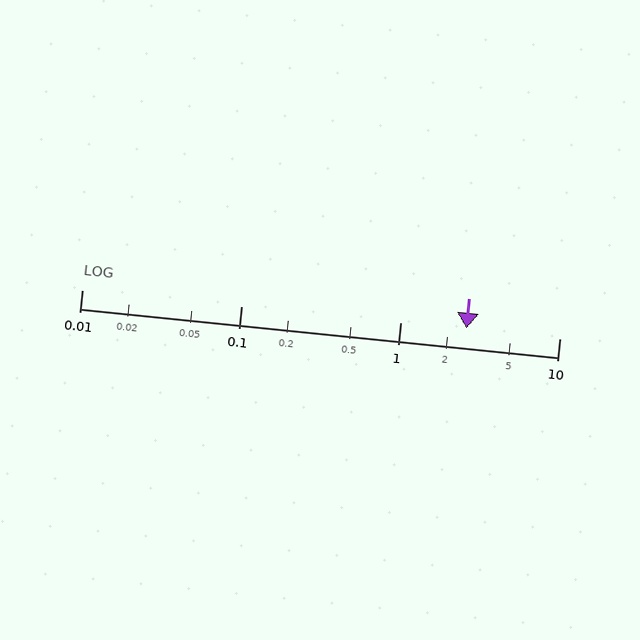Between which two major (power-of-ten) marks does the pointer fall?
The pointer is between 1 and 10.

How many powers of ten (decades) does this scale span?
The scale spans 3 decades, from 0.01 to 10.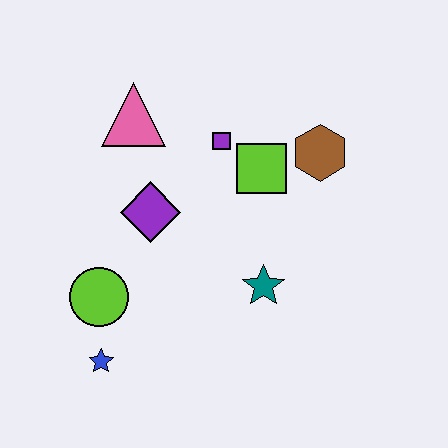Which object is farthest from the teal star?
The pink triangle is farthest from the teal star.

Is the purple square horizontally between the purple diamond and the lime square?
Yes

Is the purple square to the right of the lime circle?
Yes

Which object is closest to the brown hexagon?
The lime square is closest to the brown hexagon.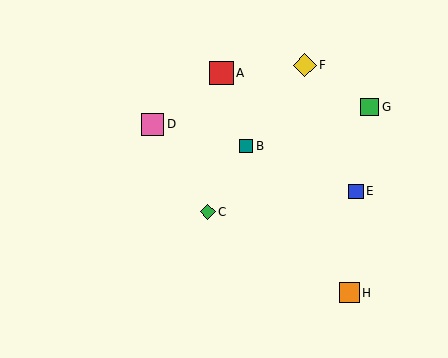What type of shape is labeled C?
Shape C is a green diamond.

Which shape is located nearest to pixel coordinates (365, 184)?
The blue square (labeled E) at (356, 191) is nearest to that location.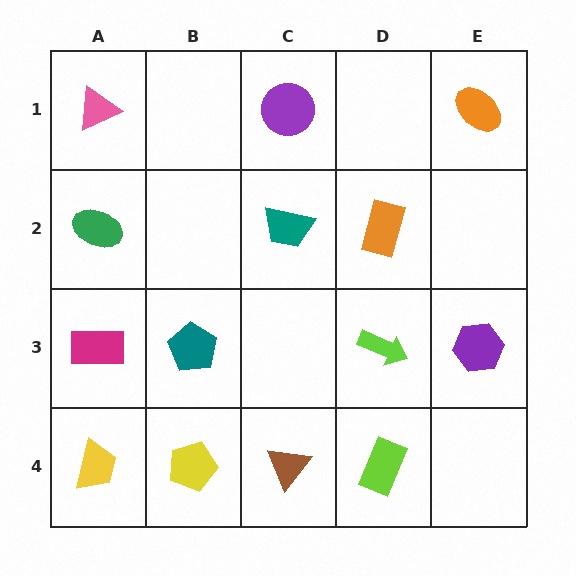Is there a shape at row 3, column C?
No, that cell is empty.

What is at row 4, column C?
A brown triangle.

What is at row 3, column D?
A lime arrow.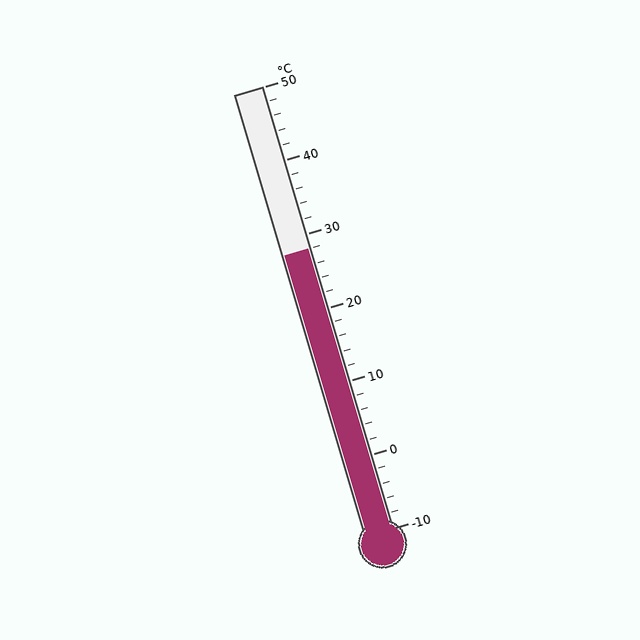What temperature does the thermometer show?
The thermometer shows approximately 28°C.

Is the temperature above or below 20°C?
The temperature is above 20°C.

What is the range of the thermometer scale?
The thermometer scale ranges from -10°C to 50°C.